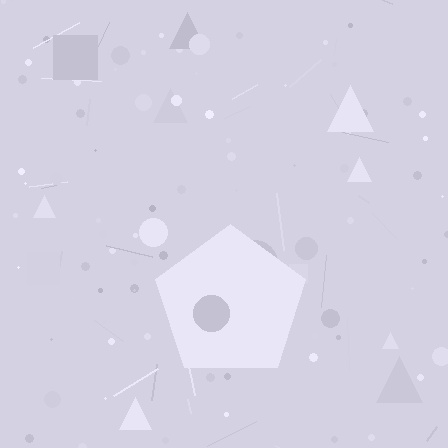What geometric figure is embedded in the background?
A pentagon is embedded in the background.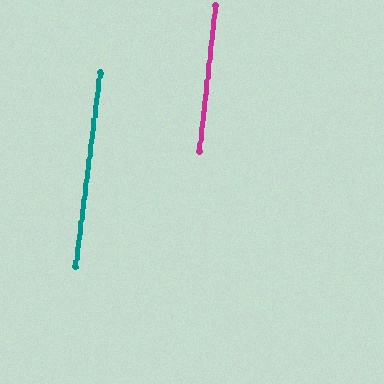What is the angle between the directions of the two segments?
Approximately 1 degree.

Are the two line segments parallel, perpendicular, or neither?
Parallel — their directions differ by only 1.0°.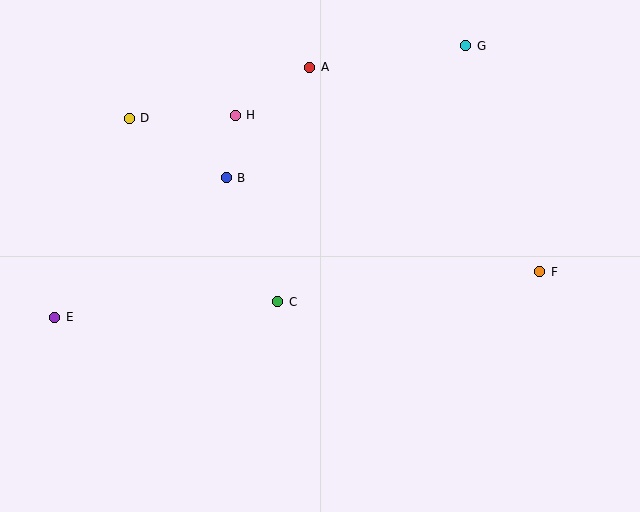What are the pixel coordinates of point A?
Point A is at (310, 67).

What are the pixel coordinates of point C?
Point C is at (278, 302).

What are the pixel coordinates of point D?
Point D is at (129, 118).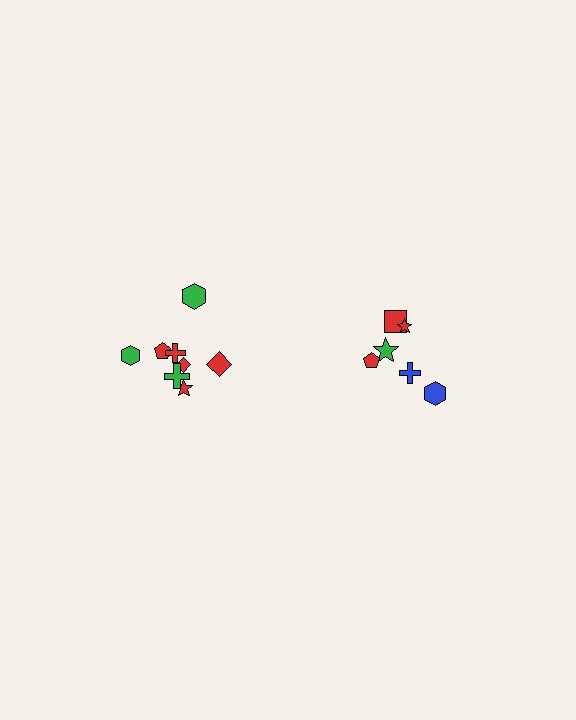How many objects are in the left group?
There are 8 objects.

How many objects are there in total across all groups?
There are 14 objects.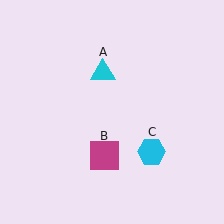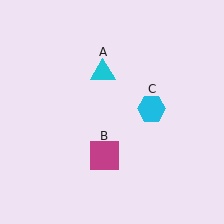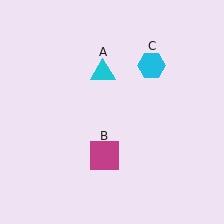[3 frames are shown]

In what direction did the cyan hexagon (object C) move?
The cyan hexagon (object C) moved up.